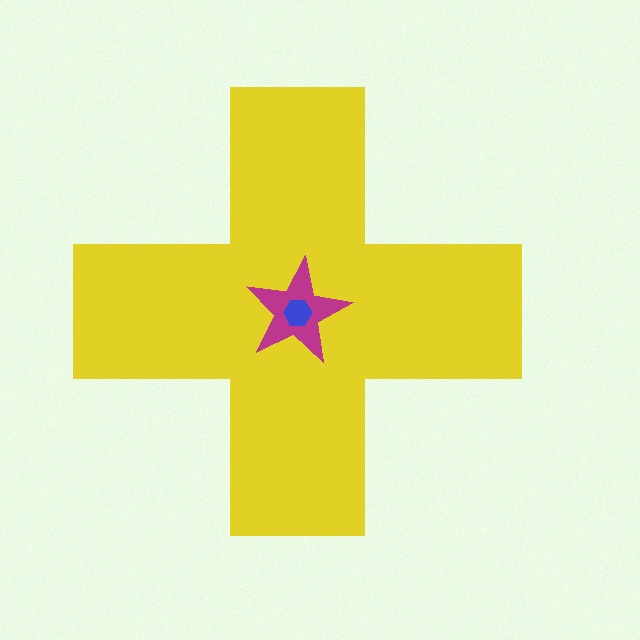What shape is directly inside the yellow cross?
The magenta star.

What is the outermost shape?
The yellow cross.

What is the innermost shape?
The blue hexagon.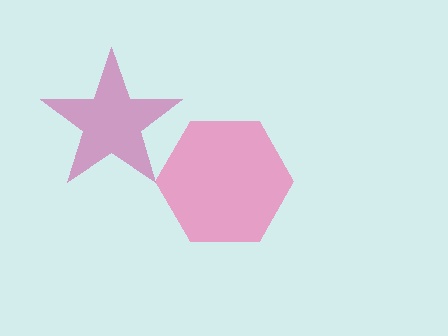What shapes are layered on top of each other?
The layered shapes are: a magenta star, a pink hexagon.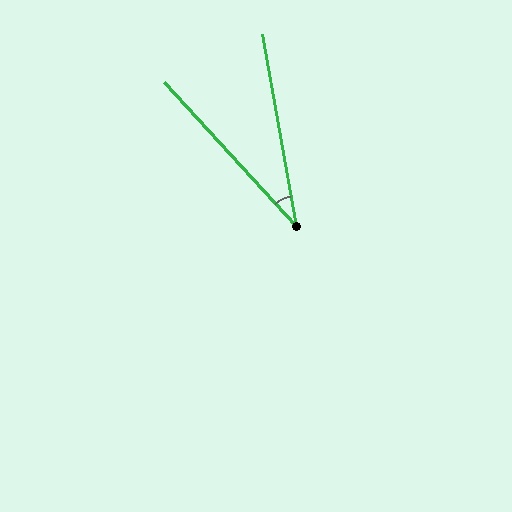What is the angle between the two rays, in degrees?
Approximately 33 degrees.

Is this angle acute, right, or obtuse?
It is acute.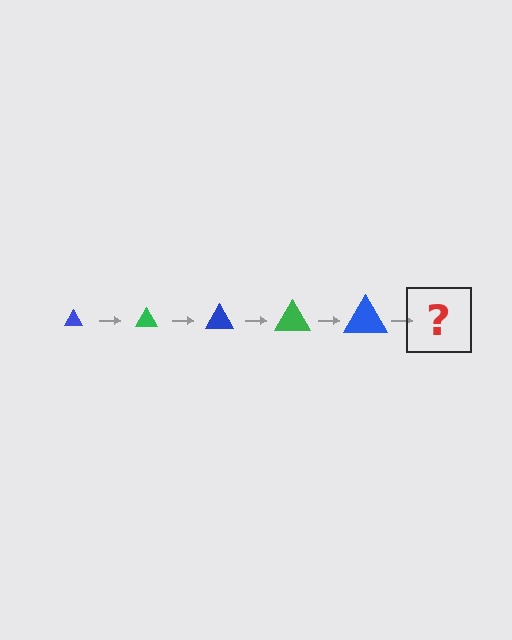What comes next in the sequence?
The next element should be a green triangle, larger than the previous one.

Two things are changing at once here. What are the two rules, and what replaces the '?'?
The two rules are that the triangle grows larger each step and the color cycles through blue and green. The '?' should be a green triangle, larger than the previous one.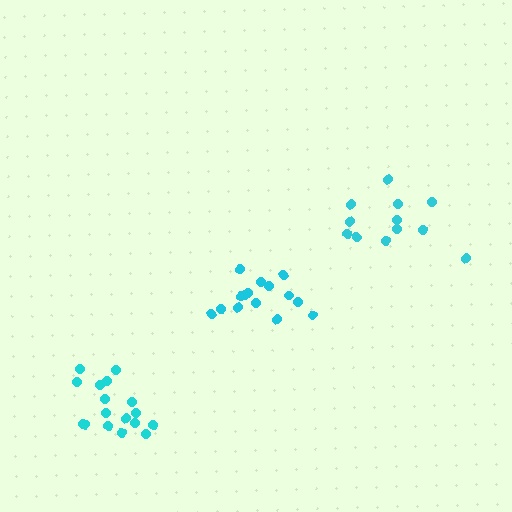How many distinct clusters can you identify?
There are 3 distinct clusters.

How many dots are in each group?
Group 1: 15 dots, Group 2: 17 dots, Group 3: 12 dots (44 total).